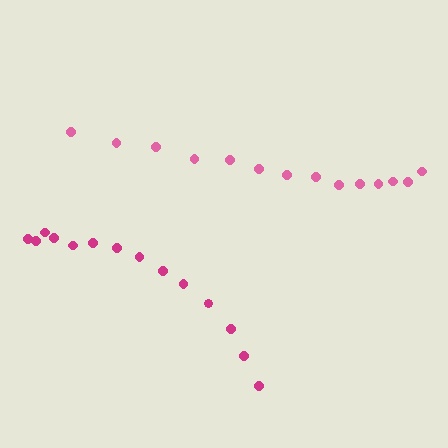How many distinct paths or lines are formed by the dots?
There are 2 distinct paths.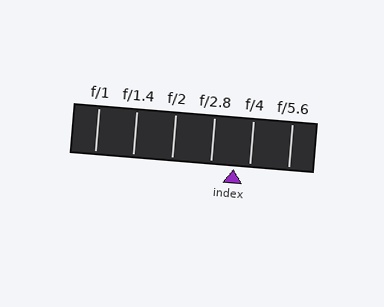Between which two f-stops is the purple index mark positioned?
The index mark is between f/2.8 and f/4.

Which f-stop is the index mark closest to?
The index mark is closest to f/4.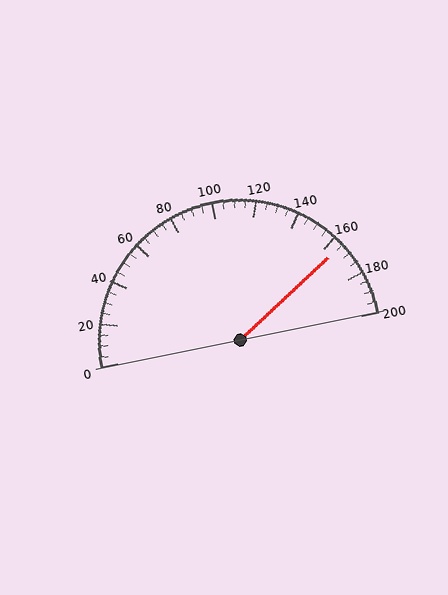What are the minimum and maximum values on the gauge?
The gauge ranges from 0 to 200.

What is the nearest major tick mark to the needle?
The nearest major tick mark is 160.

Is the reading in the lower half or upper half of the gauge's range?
The reading is in the upper half of the range (0 to 200).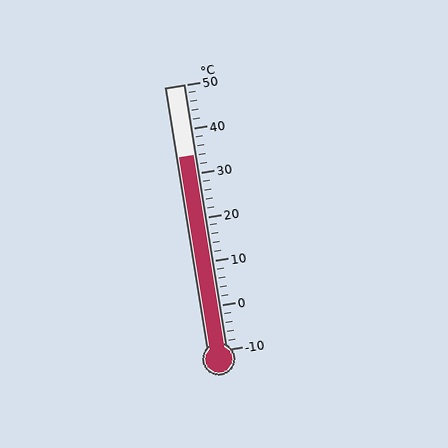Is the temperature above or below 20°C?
The temperature is above 20°C.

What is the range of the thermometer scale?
The thermometer scale ranges from -10°C to 50°C.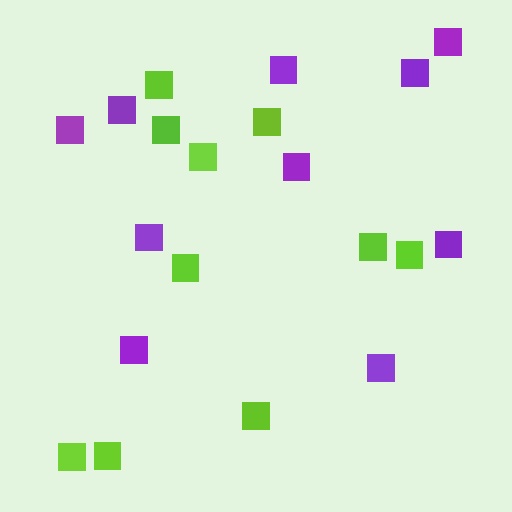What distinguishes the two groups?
There are 2 groups: one group of lime squares (10) and one group of purple squares (10).